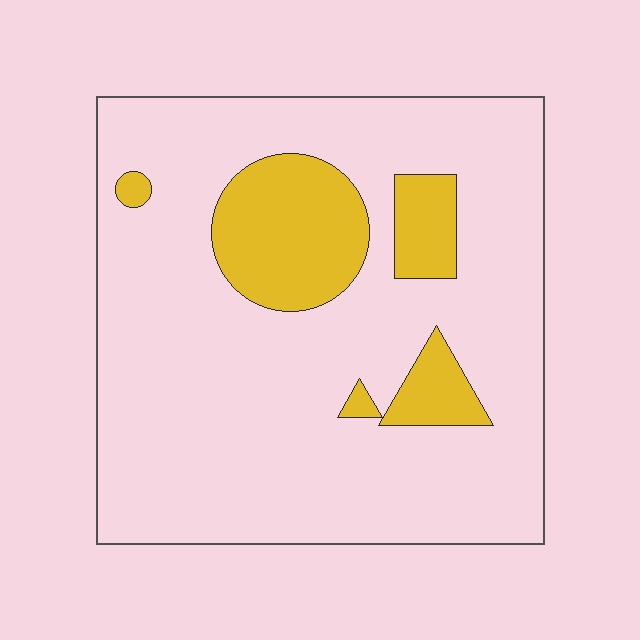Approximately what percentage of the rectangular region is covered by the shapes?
Approximately 15%.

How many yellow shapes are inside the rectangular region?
5.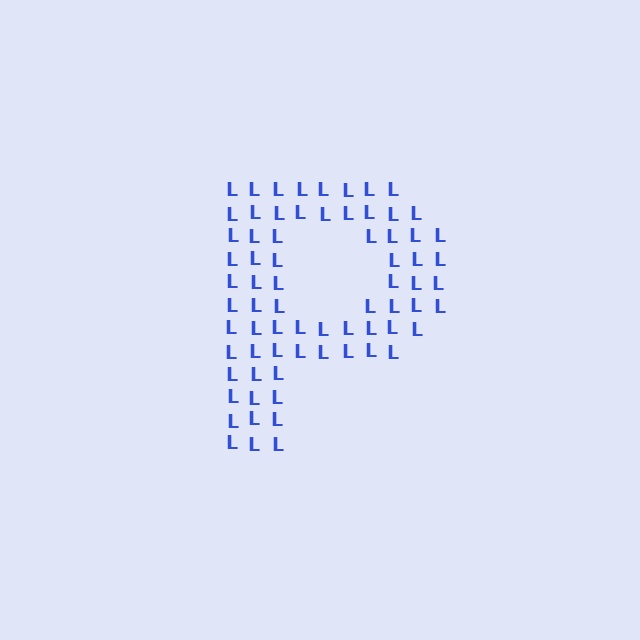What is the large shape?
The large shape is the letter P.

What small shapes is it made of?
It is made of small letter L's.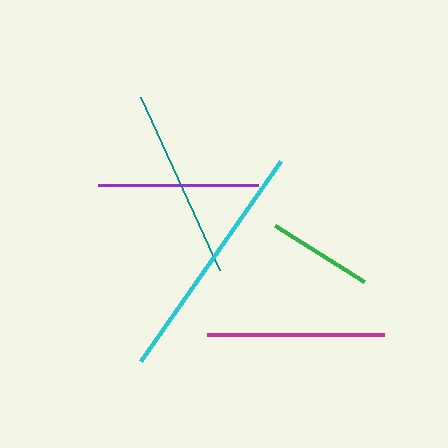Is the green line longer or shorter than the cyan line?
The cyan line is longer than the green line.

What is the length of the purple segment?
The purple segment is approximately 160 pixels long.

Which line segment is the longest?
The cyan line is the longest at approximately 244 pixels.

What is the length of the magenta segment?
The magenta segment is approximately 177 pixels long.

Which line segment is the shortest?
The green line is the shortest at approximately 105 pixels.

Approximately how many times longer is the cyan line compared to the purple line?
The cyan line is approximately 1.5 times the length of the purple line.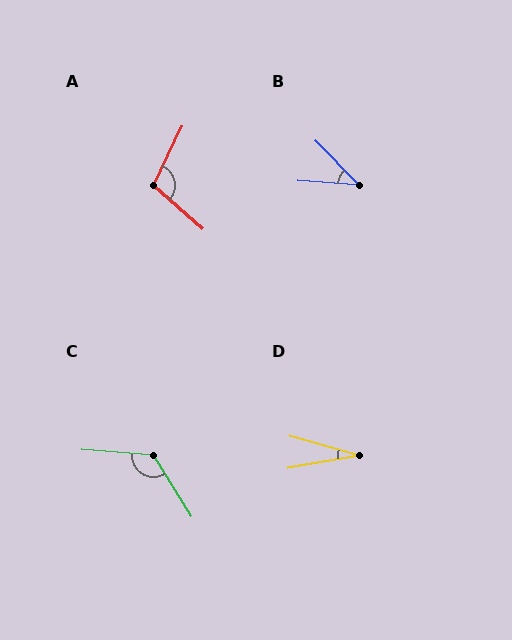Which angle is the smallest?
D, at approximately 25 degrees.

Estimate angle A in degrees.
Approximately 106 degrees.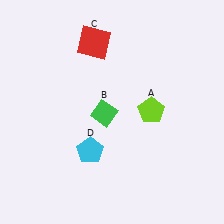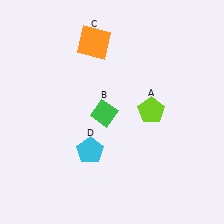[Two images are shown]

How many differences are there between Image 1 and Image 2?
There is 1 difference between the two images.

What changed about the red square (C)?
In Image 1, C is red. In Image 2, it changed to orange.